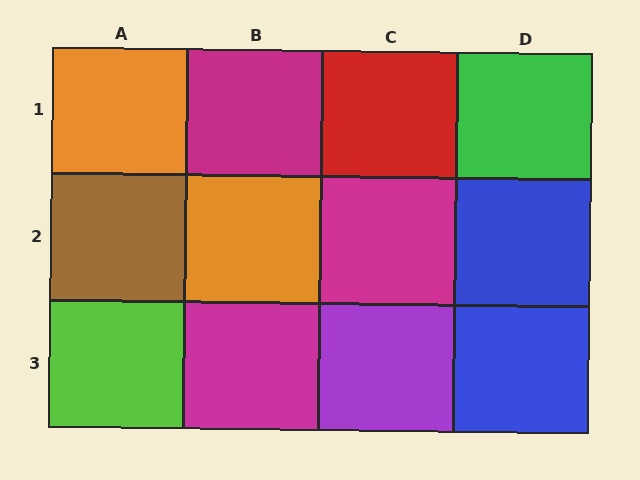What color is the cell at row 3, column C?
Purple.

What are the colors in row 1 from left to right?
Orange, magenta, red, green.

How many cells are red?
1 cell is red.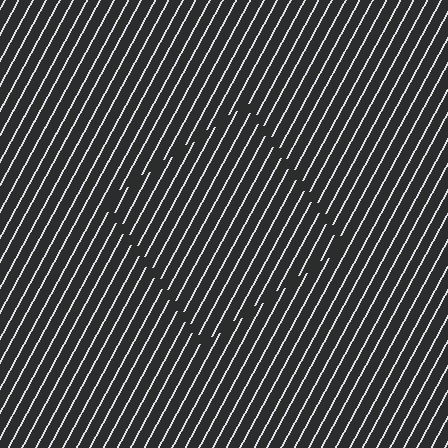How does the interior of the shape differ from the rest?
The interior of the shape contains the same grating, shifted by half a period — the contour is defined by the phase discontinuity where line-ends from the inner and outer gratings abut.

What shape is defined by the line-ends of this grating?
An illusory square. The interior of the shape contains the same grating, shifted by half a period — the contour is defined by the phase discontinuity where line-ends from the inner and outer gratings abut.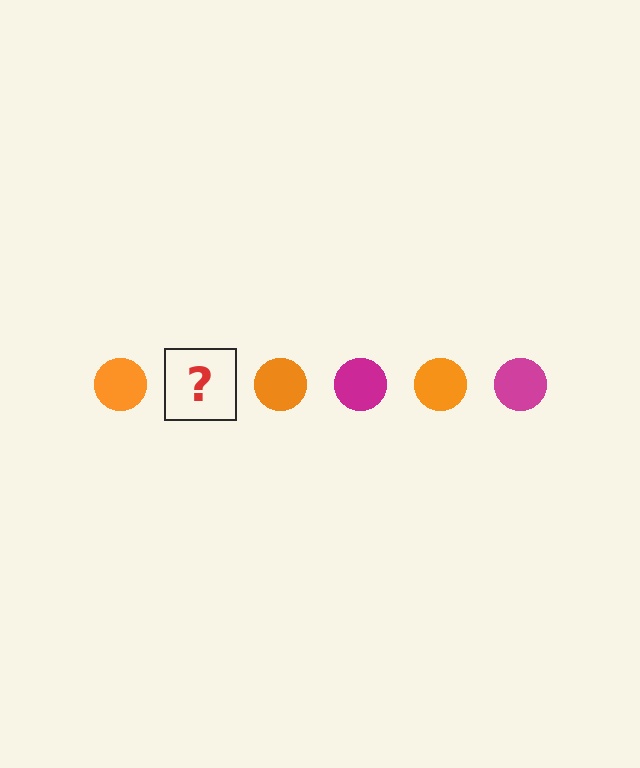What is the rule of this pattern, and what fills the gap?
The rule is that the pattern cycles through orange, magenta circles. The gap should be filled with a magenta circle.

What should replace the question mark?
The question mark should be replaced with a magenta circle.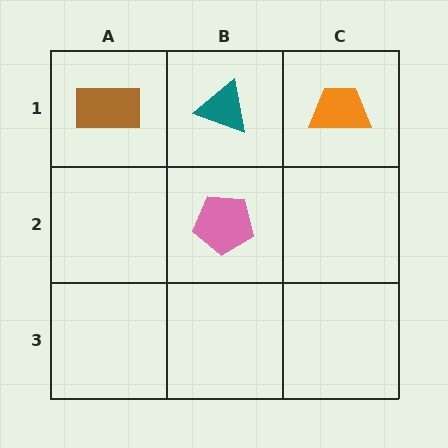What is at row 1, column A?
A brown rectangle.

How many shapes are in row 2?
1 shape.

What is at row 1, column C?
An orange trapezoid.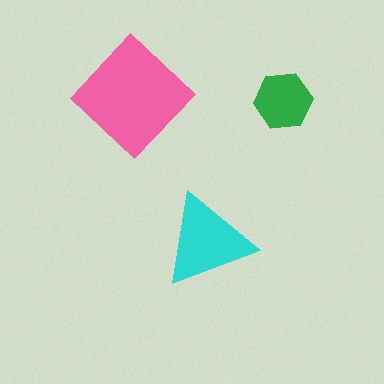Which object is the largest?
The pink diamond.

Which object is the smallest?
The green hexagon.